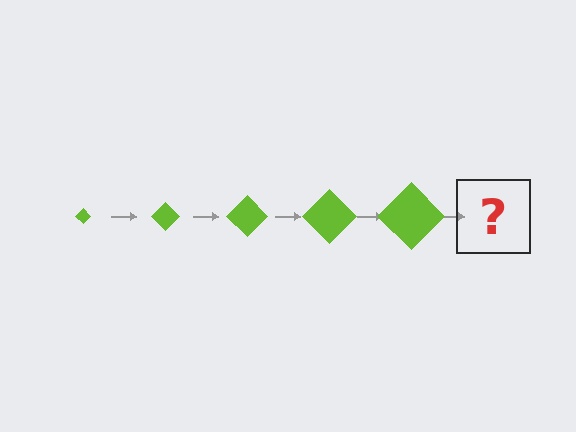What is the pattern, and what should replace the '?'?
The pattern is that the diamond gets progressively larger each step. The '?' should be a lime diamond, larger than the previous one.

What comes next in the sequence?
The next element should be a lime diamond, larger than the previous one.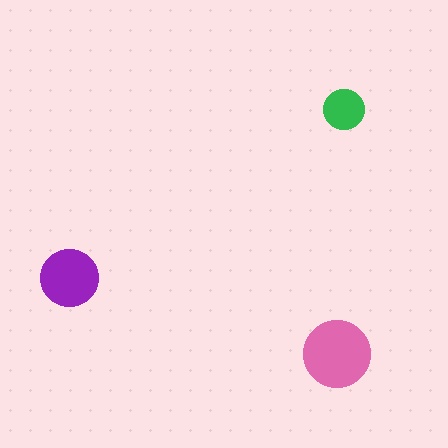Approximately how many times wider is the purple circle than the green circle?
About 1.5 times wider.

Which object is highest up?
The green circle is topmost.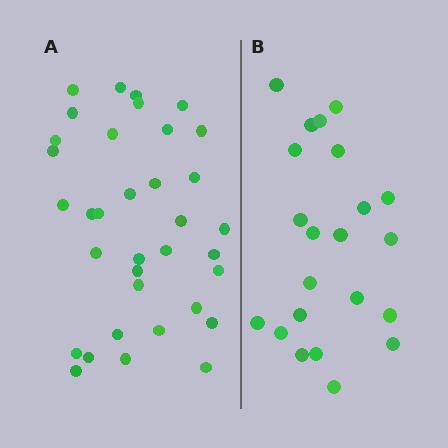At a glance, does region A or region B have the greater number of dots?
Region A (the left region) has more dots.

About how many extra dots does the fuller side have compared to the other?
Region A has approximately 15 more dots than region B.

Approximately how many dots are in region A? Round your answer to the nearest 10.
About 40 dots. (The exact count is 35, which rounds to 40.)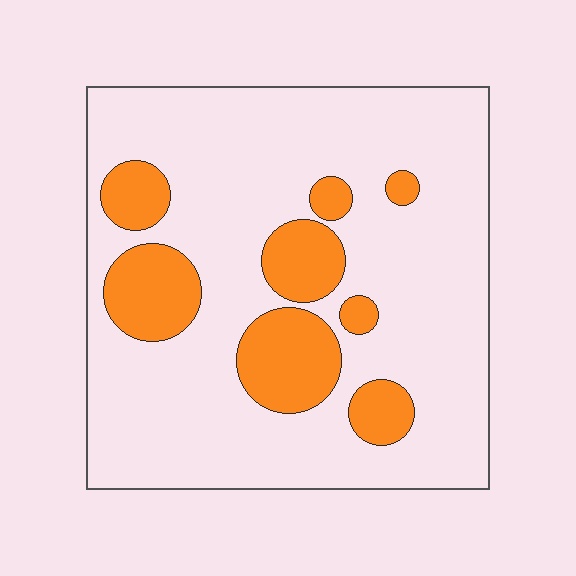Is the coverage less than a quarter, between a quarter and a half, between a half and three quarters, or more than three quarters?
Less than a quarter.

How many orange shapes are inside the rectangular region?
8.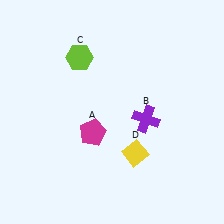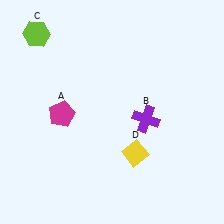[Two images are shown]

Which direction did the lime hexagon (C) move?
The lime hexagon (C) moved left.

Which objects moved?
The objects that moved are: the magenta pentagon (A), the lime hexagon (C).